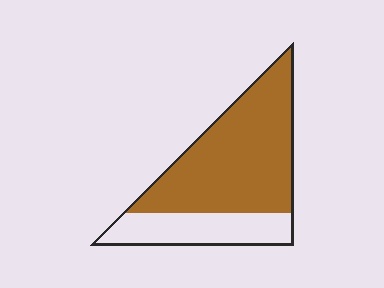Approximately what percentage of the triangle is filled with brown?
Approximately 70%.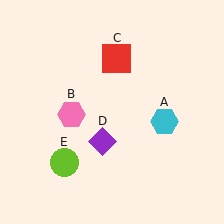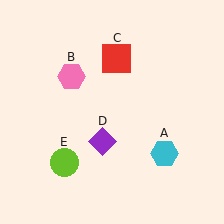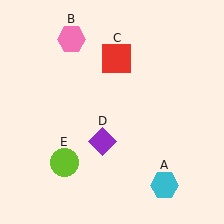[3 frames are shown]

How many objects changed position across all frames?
2 objects changed position: cyan hexagon (object A), pink hexagon (object B).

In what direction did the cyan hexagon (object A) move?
The cyan hexagon (object A) moved down.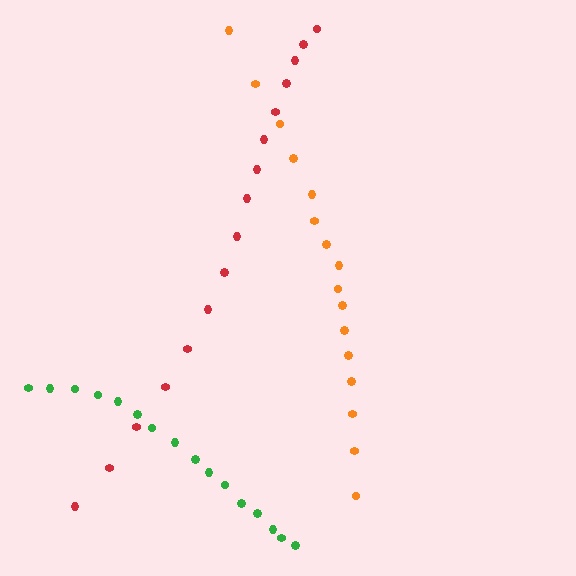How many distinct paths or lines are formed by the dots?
There are 3 distinct paths.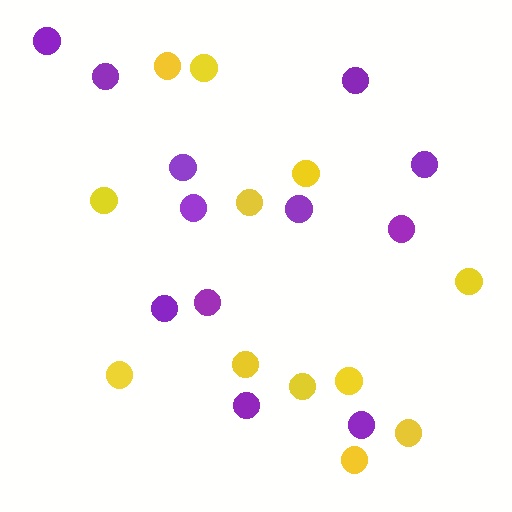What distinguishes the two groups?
There are 2 groups: one group of purple circles (12) and one group of yellow circles (12).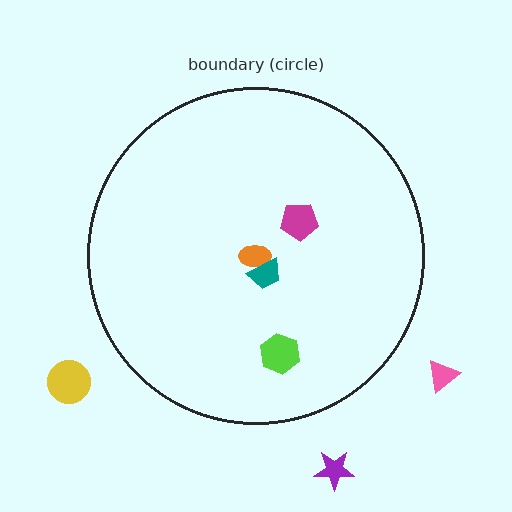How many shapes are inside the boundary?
4 inside, 3 outside.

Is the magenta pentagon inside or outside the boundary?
Inside.